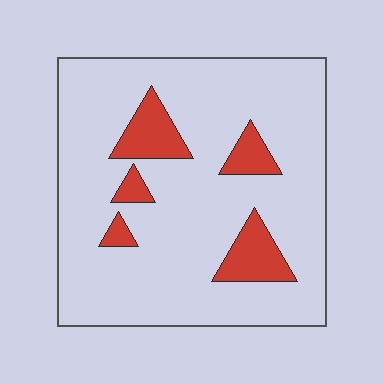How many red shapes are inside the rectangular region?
5.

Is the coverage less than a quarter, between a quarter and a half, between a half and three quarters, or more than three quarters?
Less than a quarter.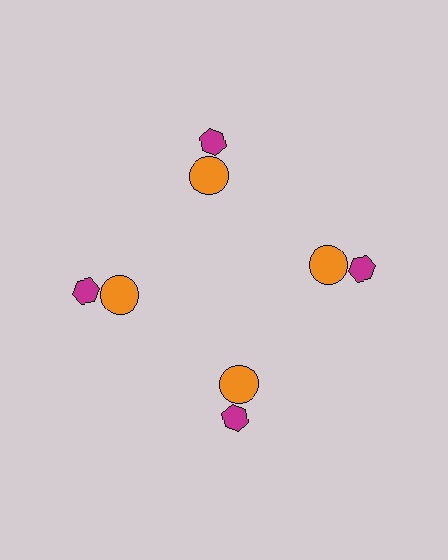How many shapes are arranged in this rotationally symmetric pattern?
There are 8 shapes, arranged in 4 groups of 2.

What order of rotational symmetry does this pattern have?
This pattern has 4-fold rotational symmetry.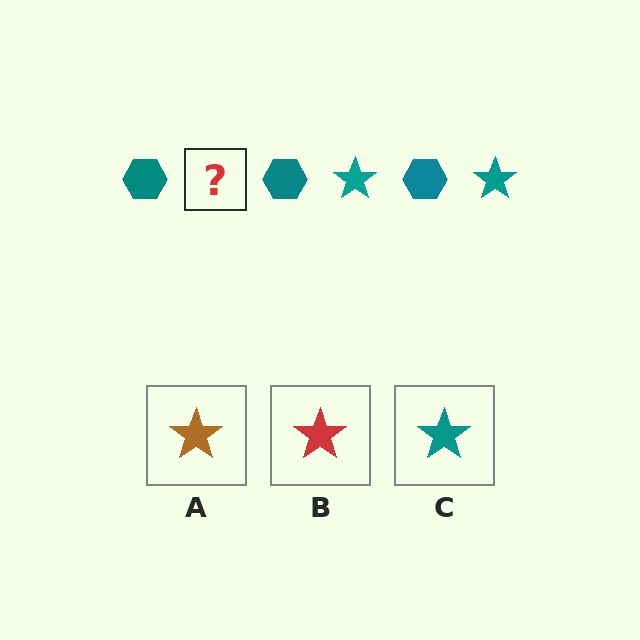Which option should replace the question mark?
Option C.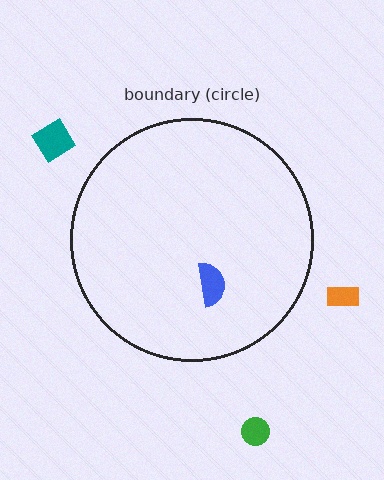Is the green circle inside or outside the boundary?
Outside.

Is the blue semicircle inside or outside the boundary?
Inside.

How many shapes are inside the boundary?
1 inside, 3 outside.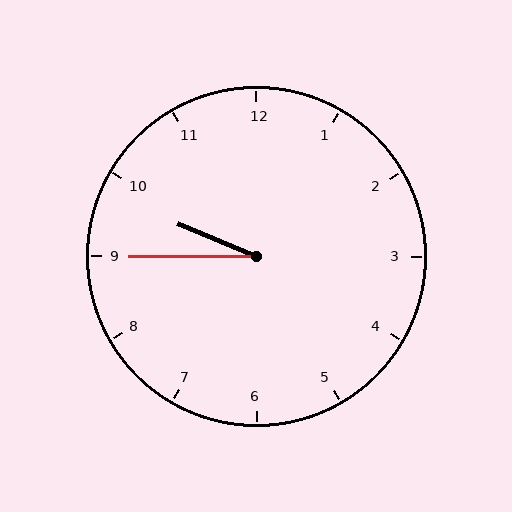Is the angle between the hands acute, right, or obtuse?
It is acute.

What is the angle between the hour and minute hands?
Approximately 22 degrees.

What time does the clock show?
9:45.